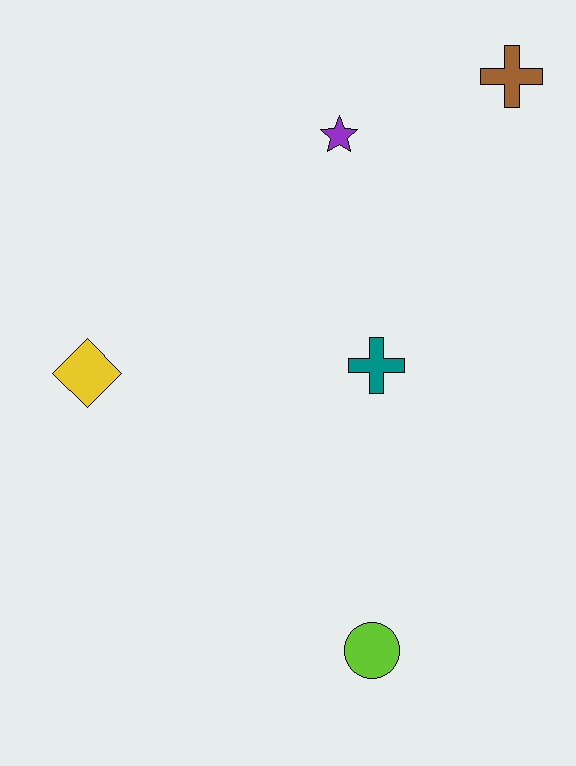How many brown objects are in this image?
There is 1 brown object.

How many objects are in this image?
There are 5 objects.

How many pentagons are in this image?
There are no pentagons.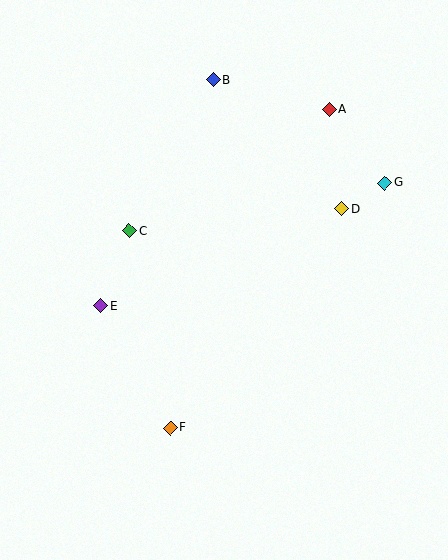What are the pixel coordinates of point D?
Point D is at (342, 208).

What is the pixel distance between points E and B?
The distance between E and B is 252 pixels.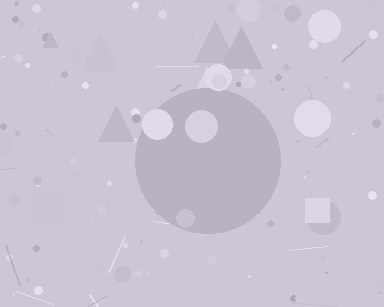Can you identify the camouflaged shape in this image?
The camouflaged shape is a circle.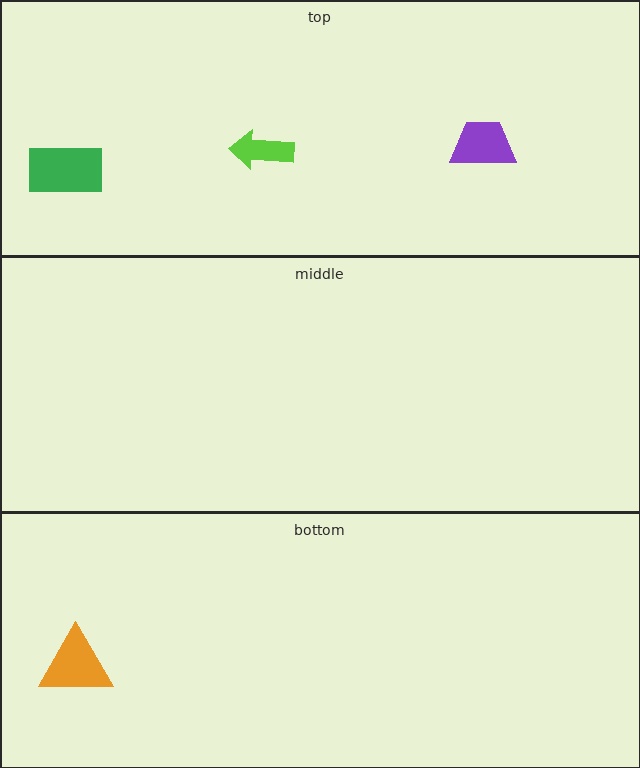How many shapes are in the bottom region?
1.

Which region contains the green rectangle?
The top region.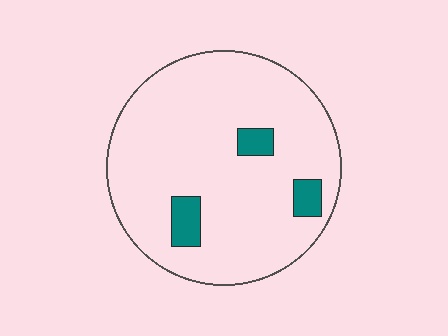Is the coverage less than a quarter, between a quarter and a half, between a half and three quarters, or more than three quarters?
Less than a quarter.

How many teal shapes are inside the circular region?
3.